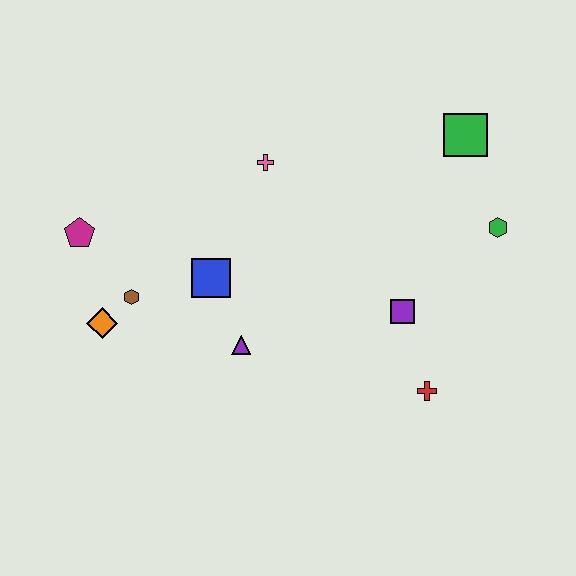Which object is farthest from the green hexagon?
The magenta pentagon is farthest from the green hexagon.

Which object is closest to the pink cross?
The blue square is closest to the pink cross.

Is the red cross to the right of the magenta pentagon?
Yes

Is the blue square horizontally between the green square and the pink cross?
No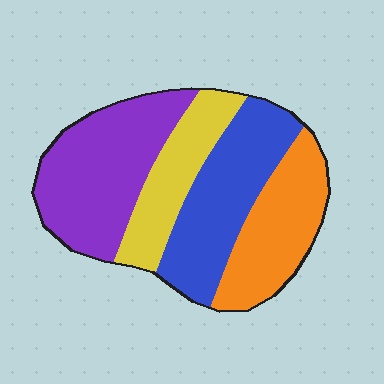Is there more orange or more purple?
Purple.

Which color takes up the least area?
Yellow, at roughly 20%.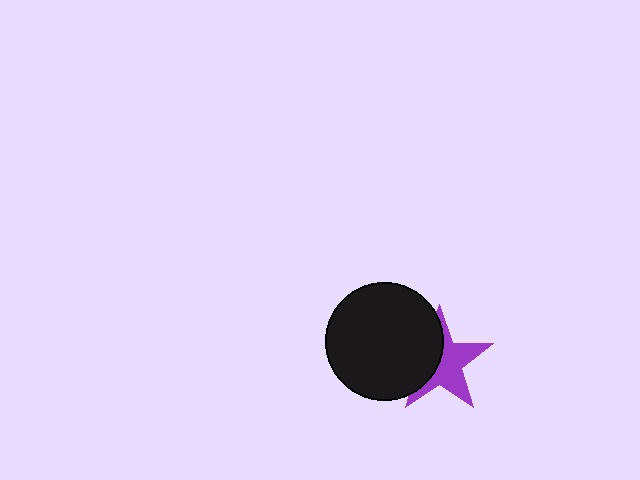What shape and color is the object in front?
The object in front is a black circle.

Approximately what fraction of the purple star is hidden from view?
Roughly 44% of the purple star is hidden behind the black circle.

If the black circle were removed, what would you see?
You would see the complete purple star.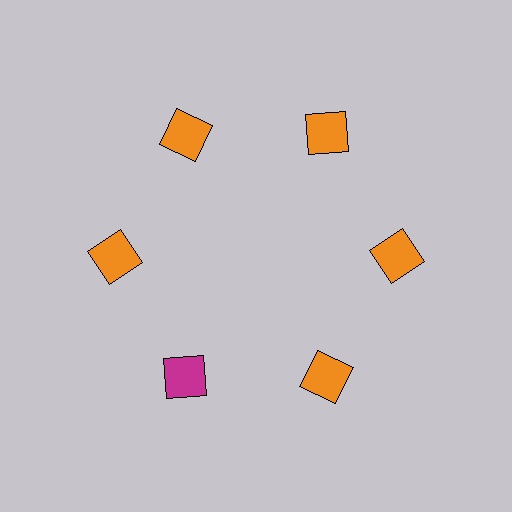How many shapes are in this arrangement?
There are 6 shapes arranged in a ring pattern.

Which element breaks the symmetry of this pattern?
The magenta square at roughly the 7 o'clock position breaks the symmetry. All other shapes are orange squares.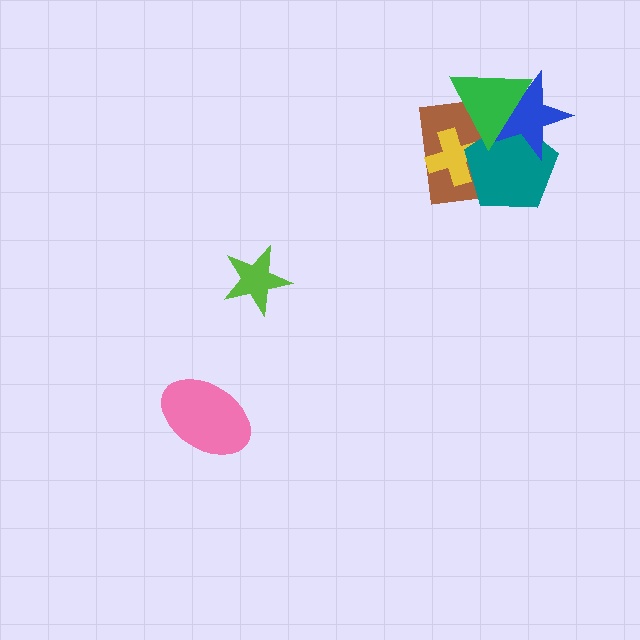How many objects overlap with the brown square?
4 objects overlap with the brown square.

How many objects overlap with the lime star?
0 objects overlap with the lime star.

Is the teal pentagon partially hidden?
Yes, it is partially covered by another shape.